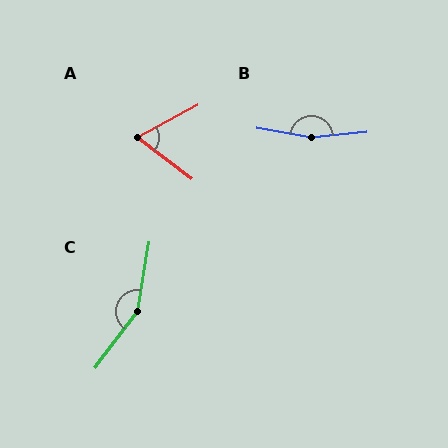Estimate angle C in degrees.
Approximately 152 degrees.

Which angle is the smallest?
A, at approximately 65 degrees.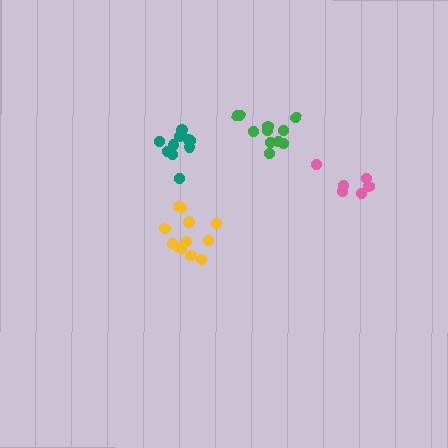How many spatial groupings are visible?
There are 4 spatial groupings.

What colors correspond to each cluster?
The clusters are colored: teal, yellow, green, pink.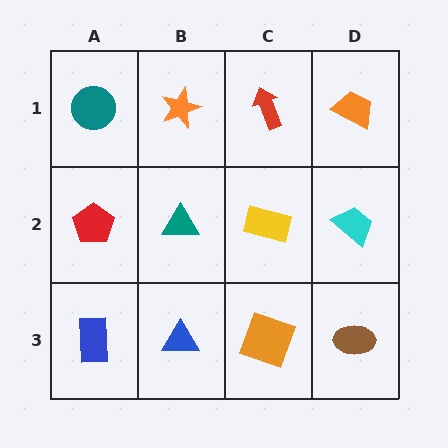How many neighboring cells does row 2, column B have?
4.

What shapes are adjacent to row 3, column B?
A teal triangle (row 2, column B), a blue rectangle (row 3, column A), an orange square (row 3, column C).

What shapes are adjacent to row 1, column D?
A cyan trapezoid (row 2, column D), a red arrow (row 1, column C).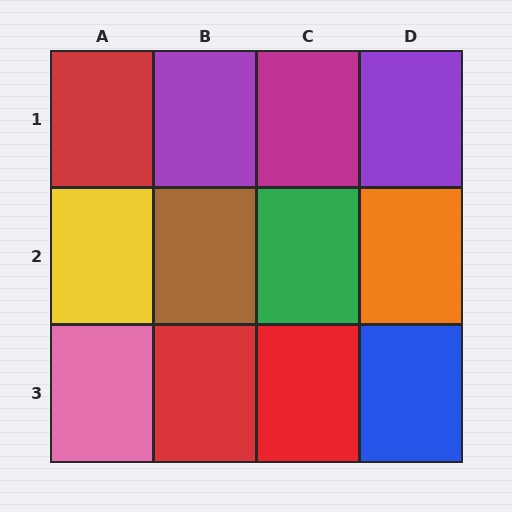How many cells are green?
1 cell is green.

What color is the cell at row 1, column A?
Red.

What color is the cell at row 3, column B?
Red.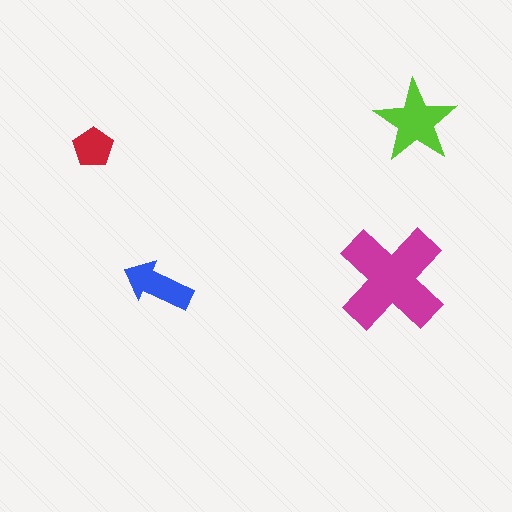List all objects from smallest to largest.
The red pentagon, the blue arrow, the lime star, the magenta cross.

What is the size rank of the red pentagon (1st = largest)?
4th.